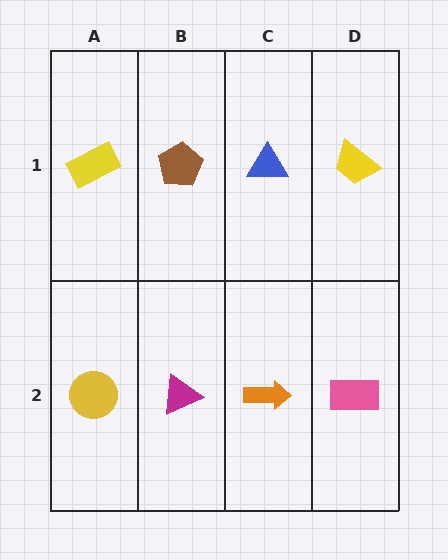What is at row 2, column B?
A magenta triangle.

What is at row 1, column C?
A blue triangle.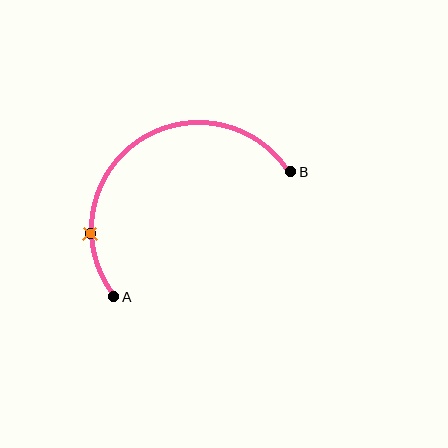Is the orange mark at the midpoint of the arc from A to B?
No. The orange mark lies on the arc but is closer to endpoint A. The arc midpoint would be at the point on the curve equidistant along the arc from both A and B.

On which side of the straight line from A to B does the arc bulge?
The arc bulges above and to the left of the straight line connecting A and B.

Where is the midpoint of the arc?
The arc midpoint is the point on the curve farthest from the straight line joining A and B. It sits above and to the left of that line.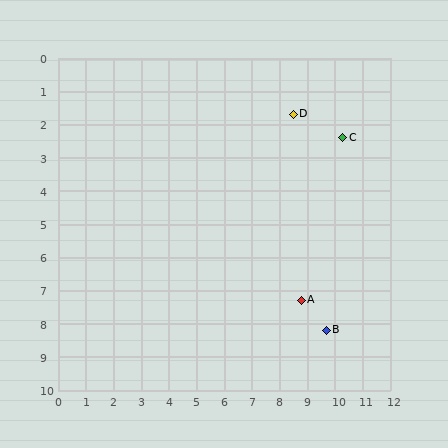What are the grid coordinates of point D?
Point D is at approximately (8.5, 1.7).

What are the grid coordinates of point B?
Point B is at approximately (9.7, 8.2).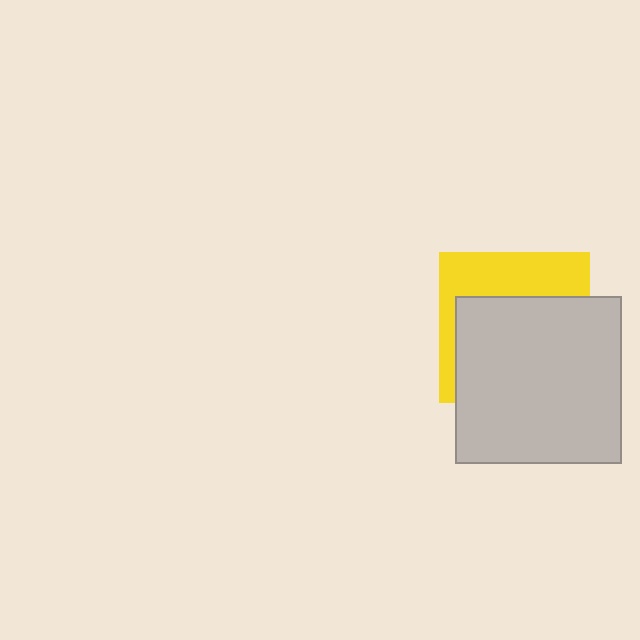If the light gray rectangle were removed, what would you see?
You would see the complete yellow square.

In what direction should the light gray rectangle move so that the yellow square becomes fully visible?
The light gray rectangle should move down. That is the shortest direction to clear the overlap and leave the yellow square fully visible.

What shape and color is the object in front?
The object in front is a light gray rectangle.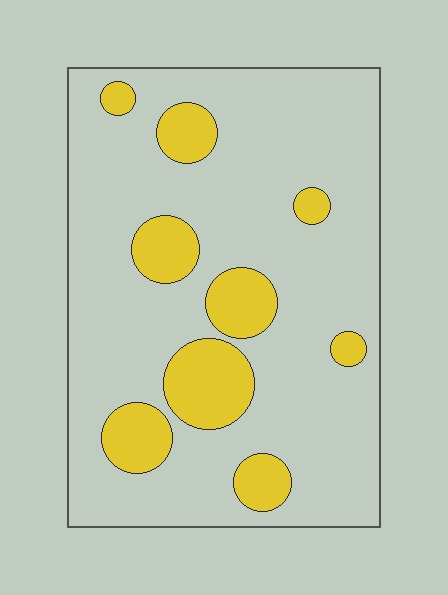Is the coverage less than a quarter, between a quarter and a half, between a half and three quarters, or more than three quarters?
Less than a quarter.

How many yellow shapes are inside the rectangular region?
9.